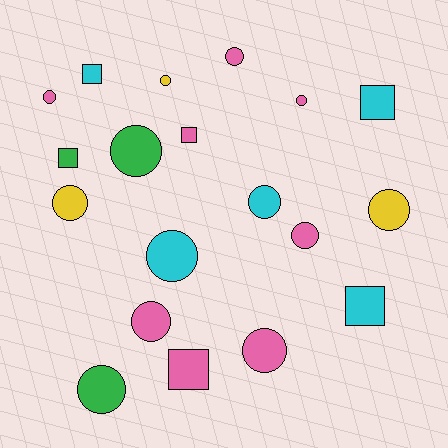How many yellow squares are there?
There are no yellow squares.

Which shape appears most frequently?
Circle, with 13 objects.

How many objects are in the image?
There are 19 objects.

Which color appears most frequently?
Pink, with 8 objects.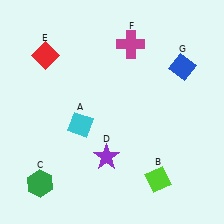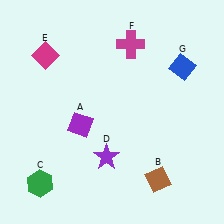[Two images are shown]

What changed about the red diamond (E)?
In Image 1, E is red. In Image 2, it changed to magenta.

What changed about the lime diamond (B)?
In Image 1, B is lime. In Image 2, it changed to brown.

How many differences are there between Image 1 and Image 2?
There are 3 differences between the two images.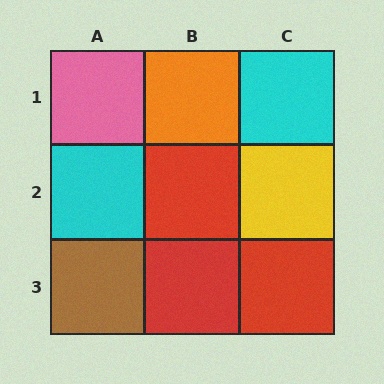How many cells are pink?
1 cell is pink.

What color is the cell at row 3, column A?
Brown.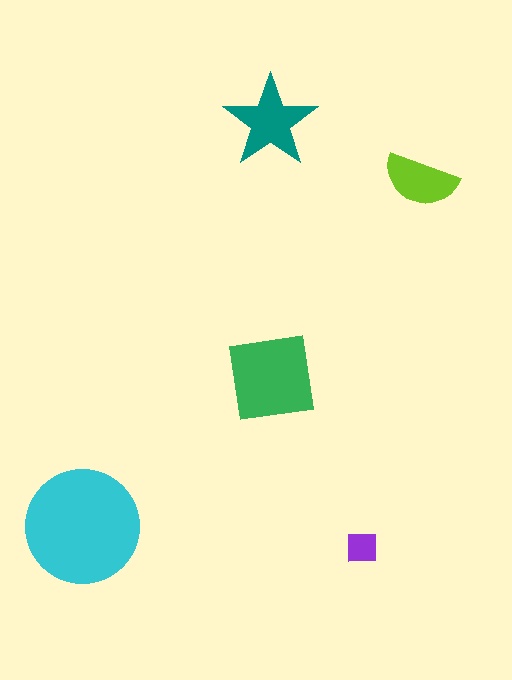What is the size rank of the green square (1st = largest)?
2nd.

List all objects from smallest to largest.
The purple square, the lime semicircle, the teal star, the green square, the cyan circle.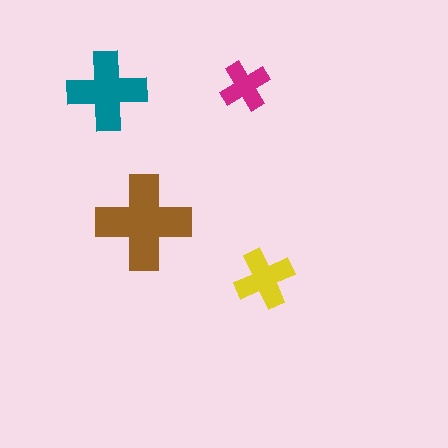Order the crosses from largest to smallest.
the brown one, the teal one, the yellow one, the magenta one.